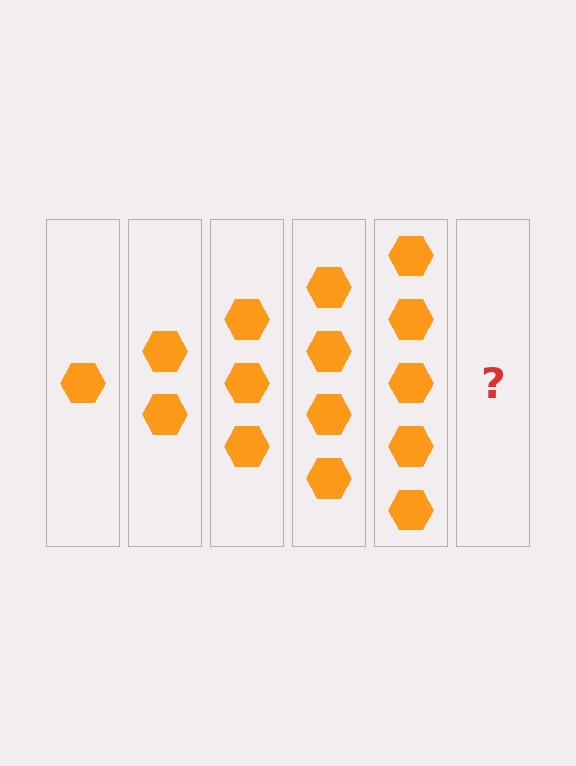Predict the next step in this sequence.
The next step is 6 hexagons.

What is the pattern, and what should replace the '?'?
The pattern is that each step adds one more hexagon. The '?' should be 6 hexagons.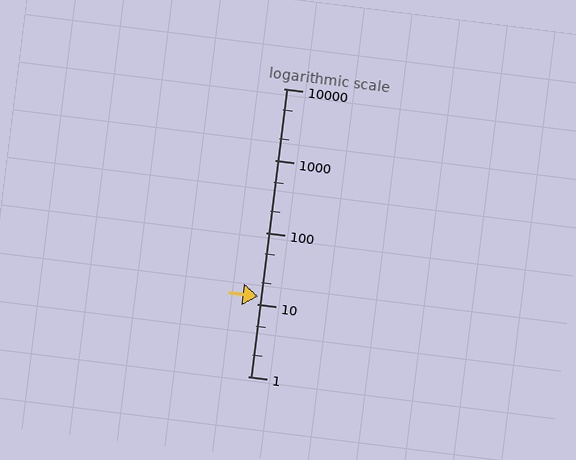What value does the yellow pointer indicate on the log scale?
The pointer indicates approximately 13.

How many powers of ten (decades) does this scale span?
The scale spans 4 decades, from 1 to 10000.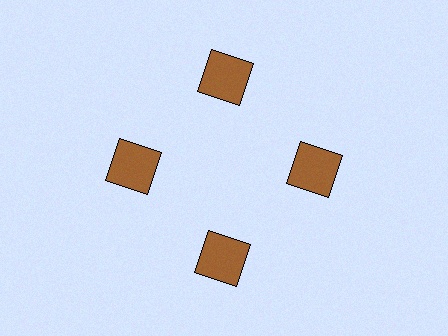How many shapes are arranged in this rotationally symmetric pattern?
There are 4 shapes, arranged in 4 groups of 1.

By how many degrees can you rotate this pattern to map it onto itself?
The pattern maps onto itself every 90 degrees of rotation.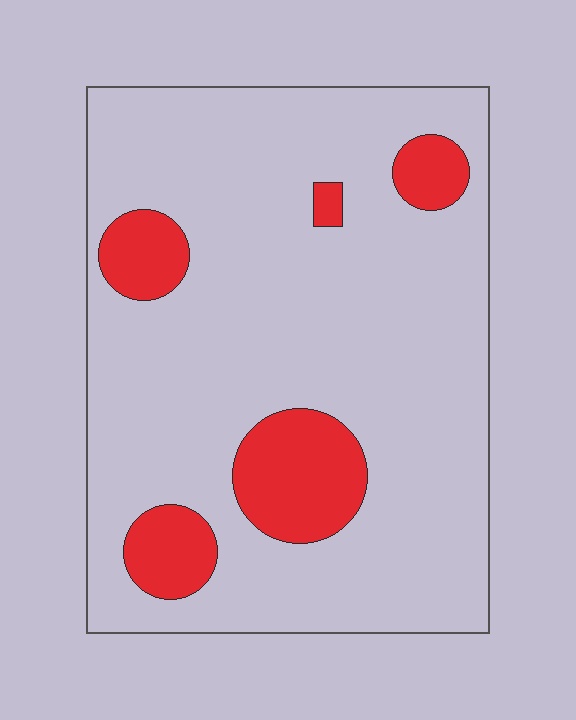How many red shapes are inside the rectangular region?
5.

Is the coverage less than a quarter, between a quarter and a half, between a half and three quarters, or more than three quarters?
Less than a quarter.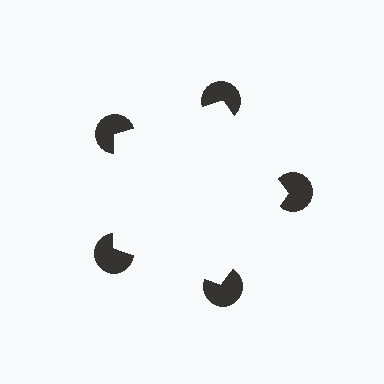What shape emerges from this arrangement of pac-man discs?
An illusory pentagon — its edges are inferred from the aligned wedge cuts in the pac-man discs, not physically drawn.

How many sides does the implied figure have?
5 sides.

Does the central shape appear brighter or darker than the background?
It typically appears slightly brighter than the background, even though no actual brightness change is drawn.